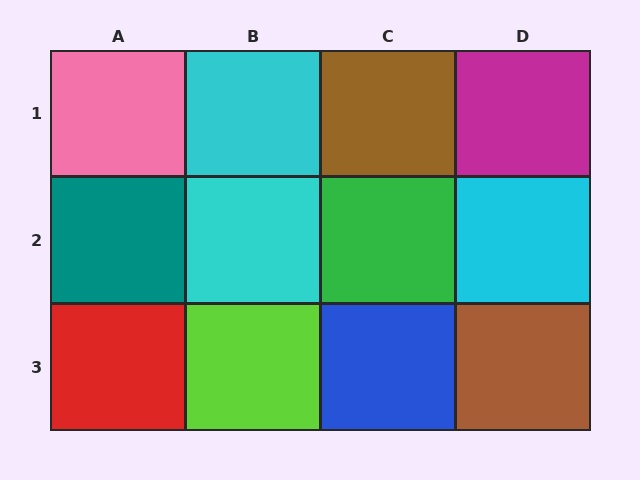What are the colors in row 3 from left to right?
Red, lime, blue, brown.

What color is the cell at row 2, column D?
Cyan.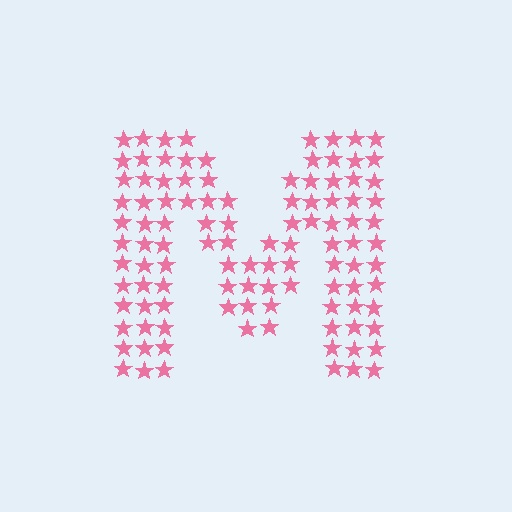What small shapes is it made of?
It is made of small stars.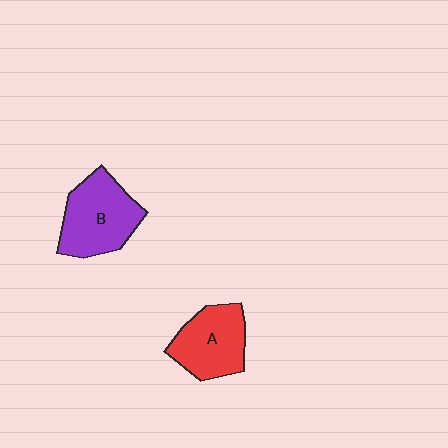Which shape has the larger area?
Shape B (purple).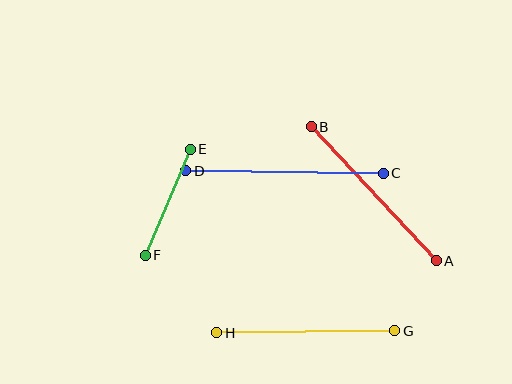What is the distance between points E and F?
The distance is approximately 115 pixels.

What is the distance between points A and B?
The distance is approximately 183 pixels.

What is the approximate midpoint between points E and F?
The midpoint is at approximately (168, 202) pixels.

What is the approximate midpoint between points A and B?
The midpoint is at approximately (374, 194) pixels.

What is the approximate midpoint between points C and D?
The midpoint is at approximately (285, 172) pixels.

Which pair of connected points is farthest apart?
Points C and D are farthest apart.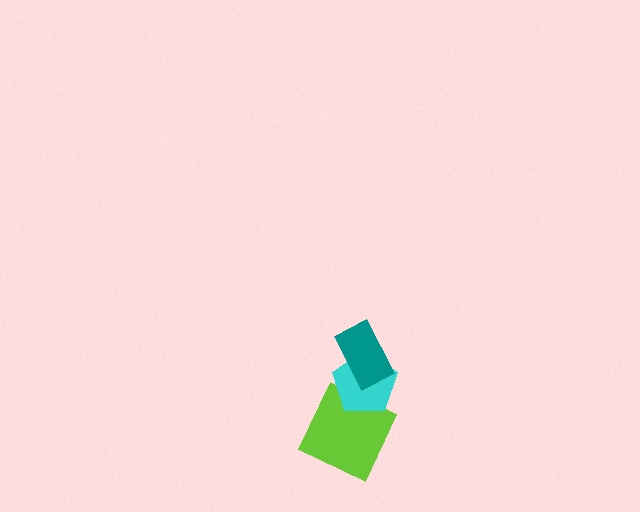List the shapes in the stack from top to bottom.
From top to bottom: the teal rectangle, the cyan pentagon, the lime square.